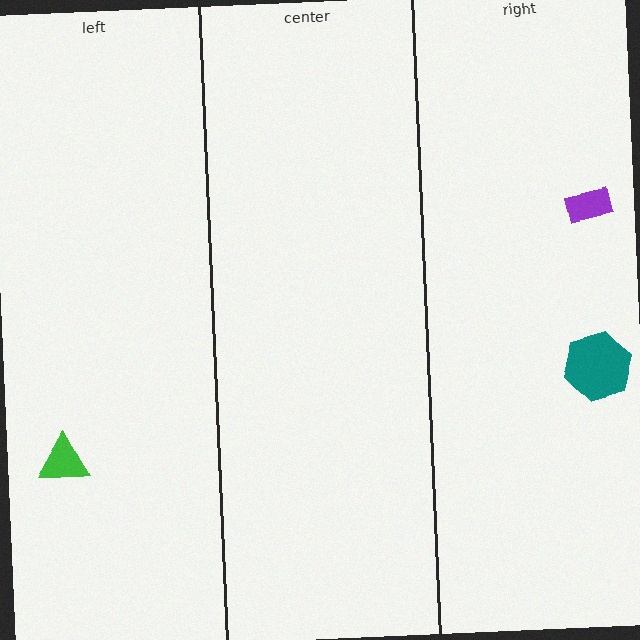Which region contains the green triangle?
The left region.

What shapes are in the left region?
The green triangle.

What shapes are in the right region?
The teal hexagon, the purple rectangle.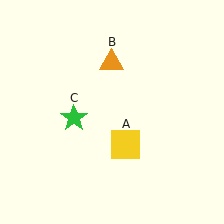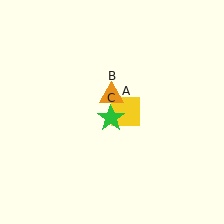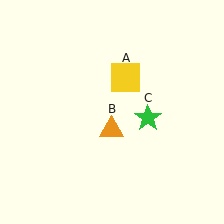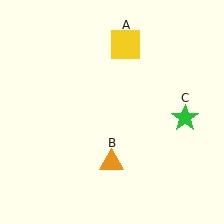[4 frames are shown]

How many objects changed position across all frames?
3 objects changed position: yellow square (object A), orange triangle (object B), green star (object C).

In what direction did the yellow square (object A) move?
The yellow square (object A) moved up.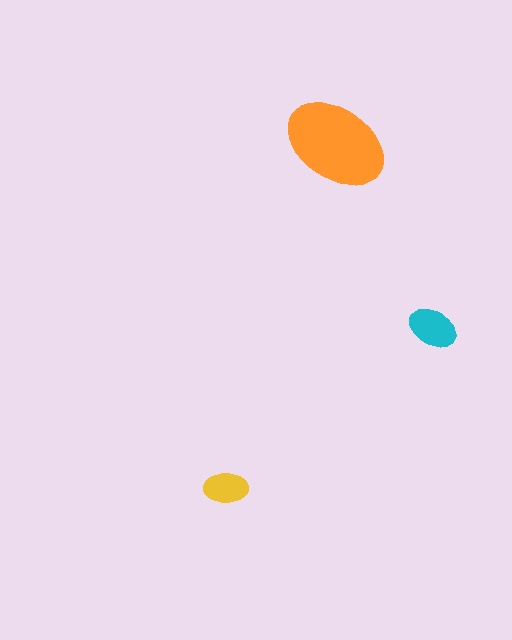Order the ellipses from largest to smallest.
the orange one, the cyan one, the yellow one.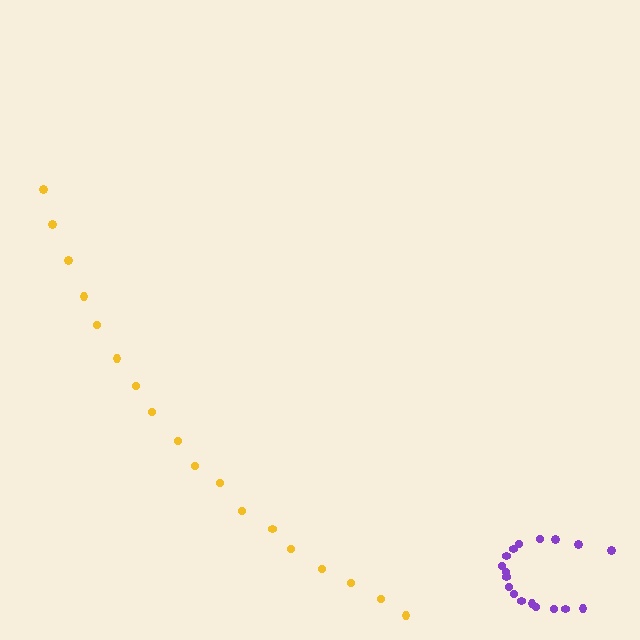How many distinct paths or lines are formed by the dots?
There are 2 distinct paths.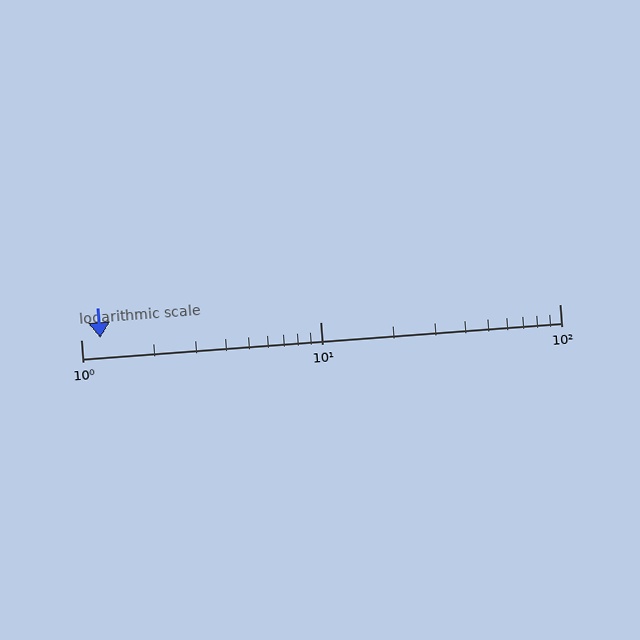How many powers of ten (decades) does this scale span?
The scale spans 2 decades, from 1 to 100.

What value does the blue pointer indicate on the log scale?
The pointer indicates approximately 1.2.